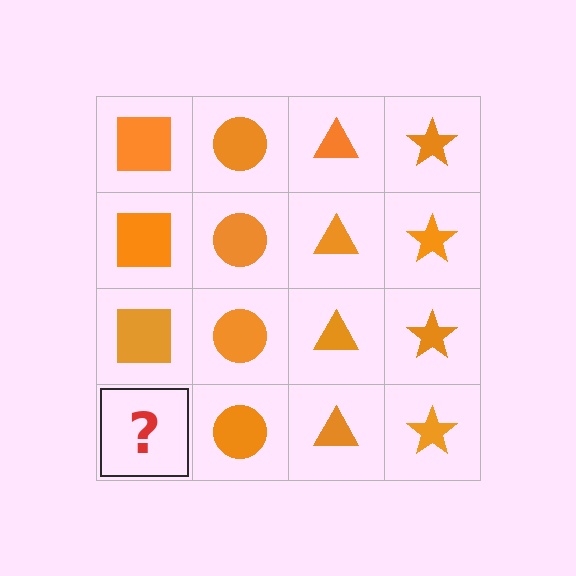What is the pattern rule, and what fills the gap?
The rule is that each column has a consistent shape. The gap should be filled with an orange square.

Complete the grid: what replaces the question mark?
The question mark should be replaced with an orange square.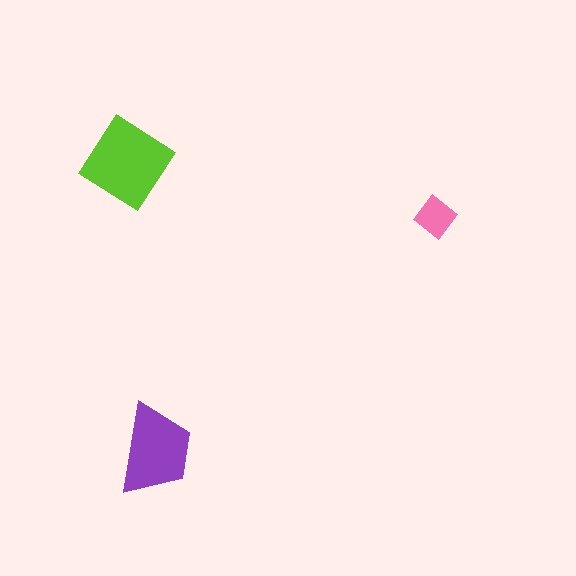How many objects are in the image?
There are 3 objects in the image.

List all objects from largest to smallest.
The lime diamond, the purple trapezoid, the pink diamond.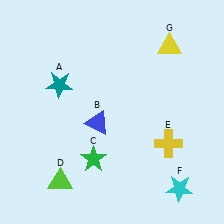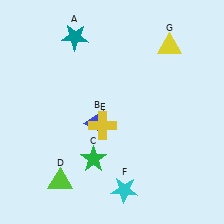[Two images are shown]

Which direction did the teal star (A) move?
The teal star (A) moved up.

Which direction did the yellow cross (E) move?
The yellow cross (E) moved left.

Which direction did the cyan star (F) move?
The cyan star (F) moved left.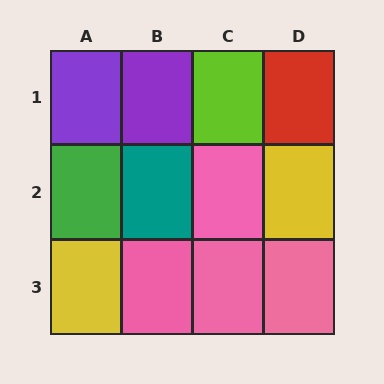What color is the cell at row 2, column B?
Teal.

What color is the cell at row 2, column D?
Yellow.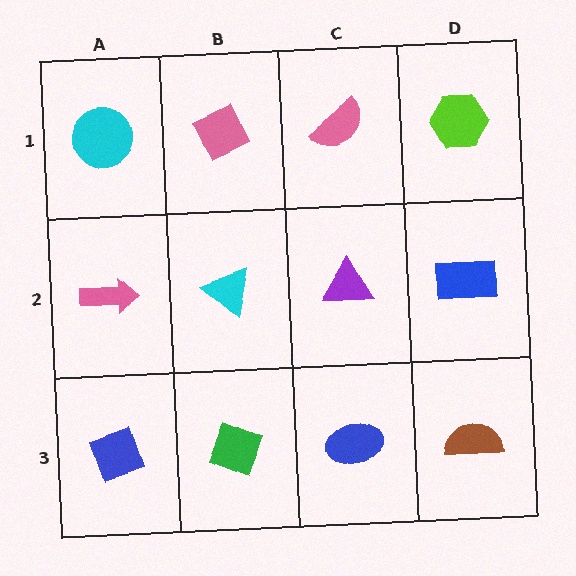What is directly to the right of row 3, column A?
A green diamond.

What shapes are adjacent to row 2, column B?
A pink diamond (row 1, column B), a green diamond (row 3, column B), a pink arrow (row 2, column A), a purple triangle (row 2, column C).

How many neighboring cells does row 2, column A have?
3.